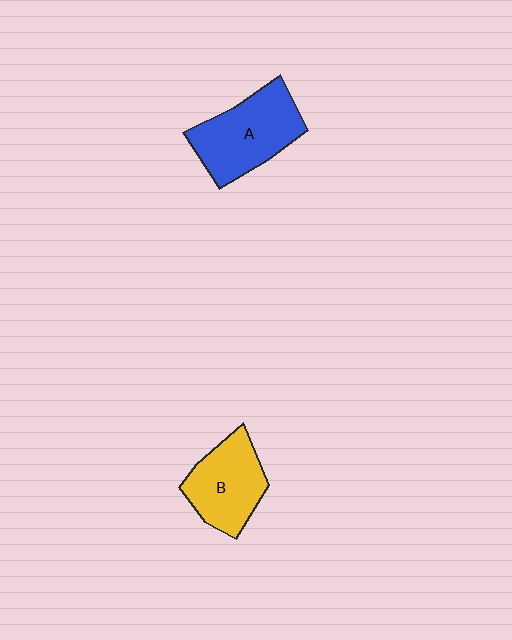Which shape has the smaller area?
Shape B (yellow).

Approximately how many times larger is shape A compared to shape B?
Approximately 1.2 times.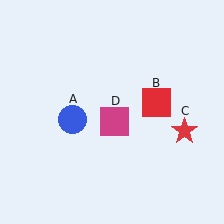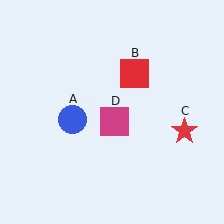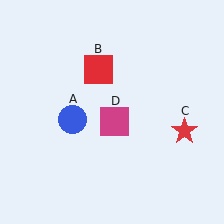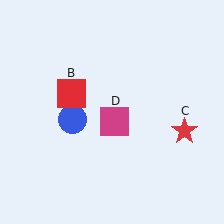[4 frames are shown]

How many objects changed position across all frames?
1 object changed position: red square (object B).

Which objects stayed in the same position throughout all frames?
Blue circle (object A) and red star (object C) and magenta square (object D) remained stationary.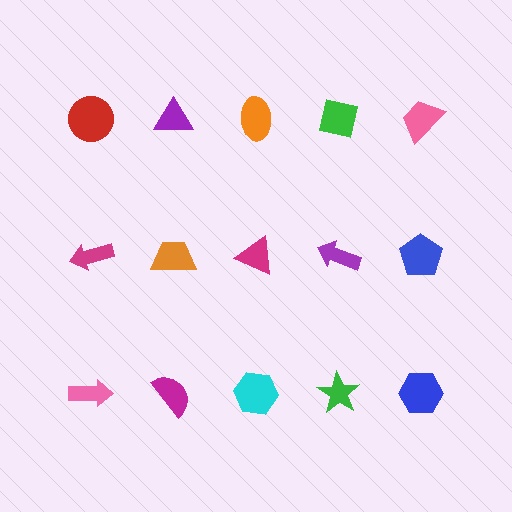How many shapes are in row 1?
5 shapes.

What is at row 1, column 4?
A green square.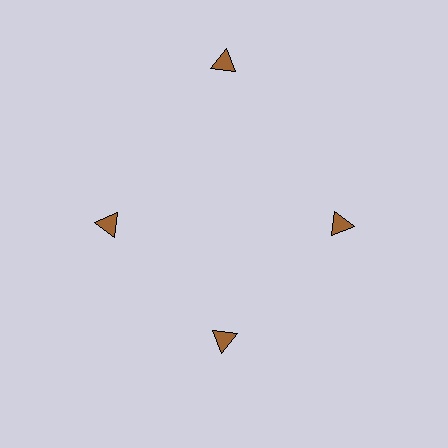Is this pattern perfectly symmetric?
No. The 4 brown triangles are arranged in a ring, but one element near the 12 o'clock position is pushed outward from the center, breaking the 4-fold rotational symmetry.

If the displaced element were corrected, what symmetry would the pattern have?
It would have 4-fold rotational symmetry — the pattern would map onto itself every 90 degrees.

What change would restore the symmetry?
The symmetry would be restored by moving it inward, back onto the ring so that all 4 triangles sit at equal angles and equal distance from the center.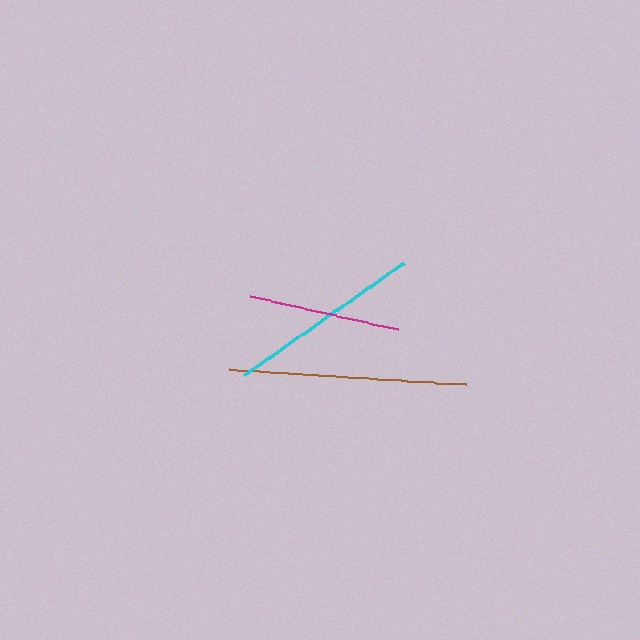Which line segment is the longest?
The brown line is the longest at approximately 237 pixels.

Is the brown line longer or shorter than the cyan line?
The brown line is longer than the cyan line.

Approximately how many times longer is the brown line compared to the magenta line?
The brown line is approximately 1.6 times the length of the magenta line.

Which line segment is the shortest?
The magenta line is the shortest at approximately 152 pixels.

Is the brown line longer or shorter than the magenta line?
The brown line is longer than the magenta line.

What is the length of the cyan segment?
The cyan segment is approximately 195 pixels long.